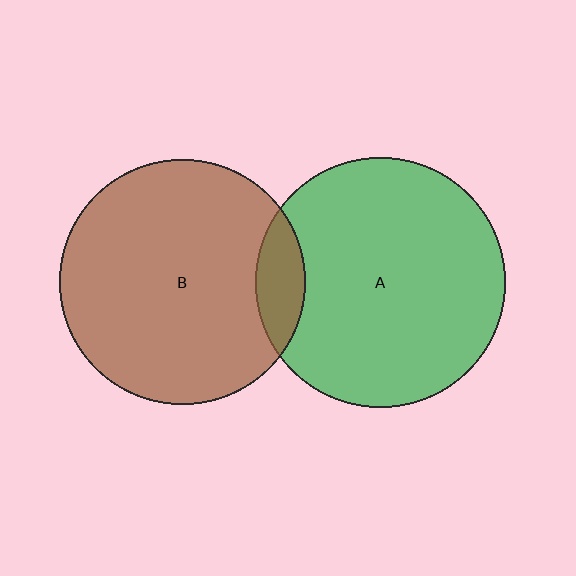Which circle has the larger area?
Circle A (green).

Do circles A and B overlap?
Yes.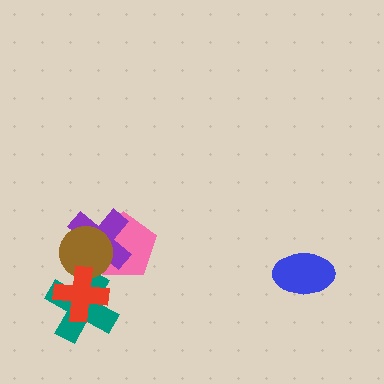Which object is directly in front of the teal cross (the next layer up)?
The brown circle is directly in front of the teal cross.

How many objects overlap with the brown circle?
4 objects overlap with the brown circle.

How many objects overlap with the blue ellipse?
0 objects overlap with the blue ellipse.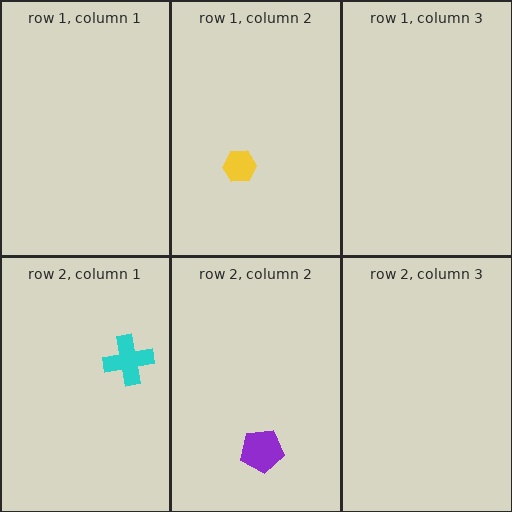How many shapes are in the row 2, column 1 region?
1.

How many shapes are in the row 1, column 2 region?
1.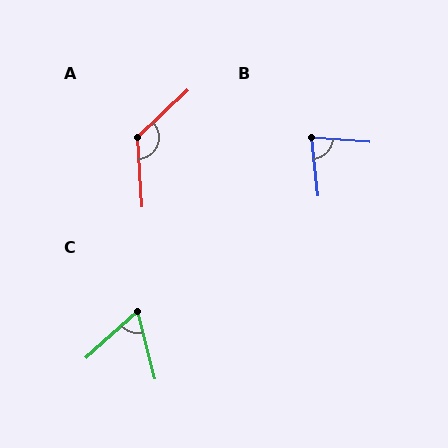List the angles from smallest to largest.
C (62°), B (80°), A (129°).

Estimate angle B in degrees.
Approximately 80 degrees.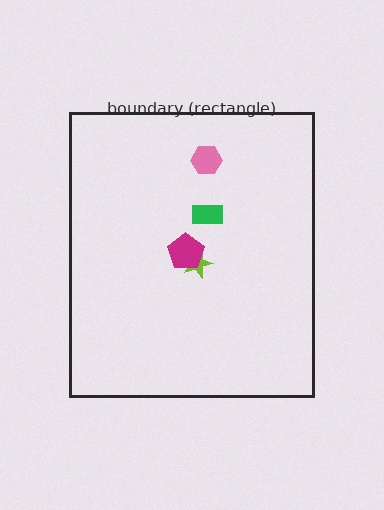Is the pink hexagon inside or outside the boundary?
Inside.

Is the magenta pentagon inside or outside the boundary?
Inside.